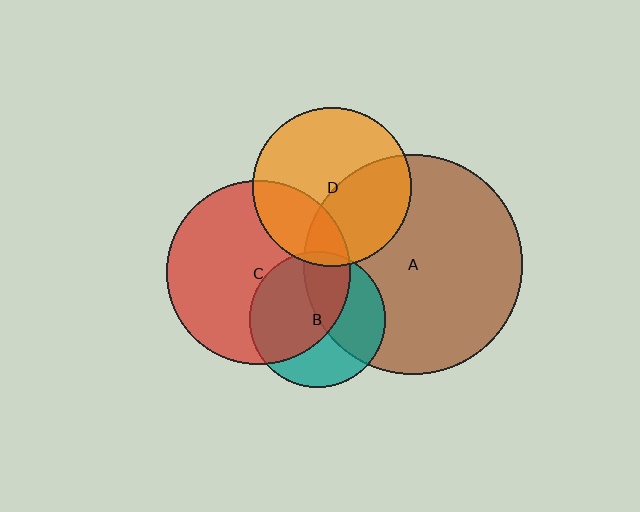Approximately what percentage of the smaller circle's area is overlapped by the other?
Approximately 45%.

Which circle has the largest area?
Circle A (brown).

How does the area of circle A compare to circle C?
Approximately 1.4 times.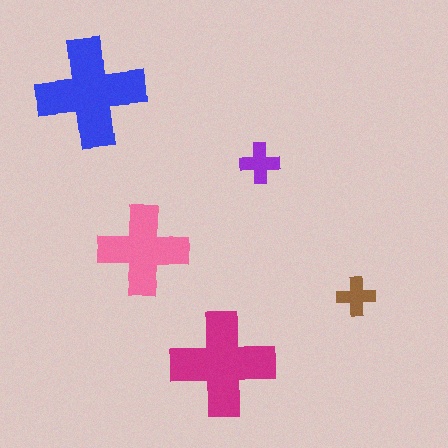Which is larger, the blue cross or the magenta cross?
The blue one.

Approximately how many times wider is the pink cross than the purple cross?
About 2.5 times wider.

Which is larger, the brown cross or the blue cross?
The blue one.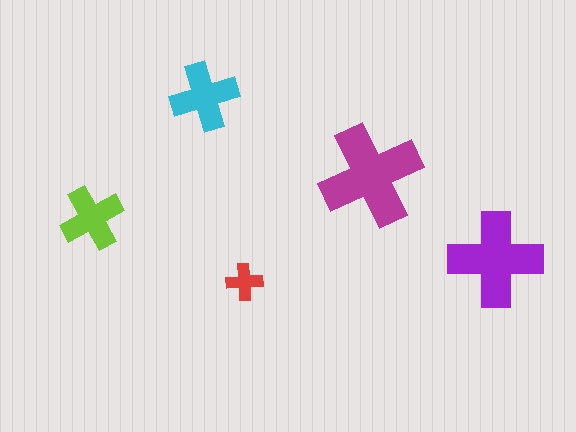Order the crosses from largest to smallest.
the magenta one, the purple one, the cyan one, the lime one, the red one.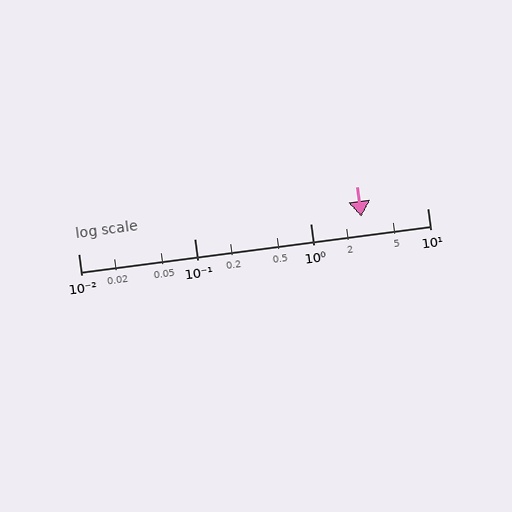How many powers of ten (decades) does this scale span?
The scale spans 3 decades, from 0.01 to 10.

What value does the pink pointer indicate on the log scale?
The pointer indicates approximately 2.7.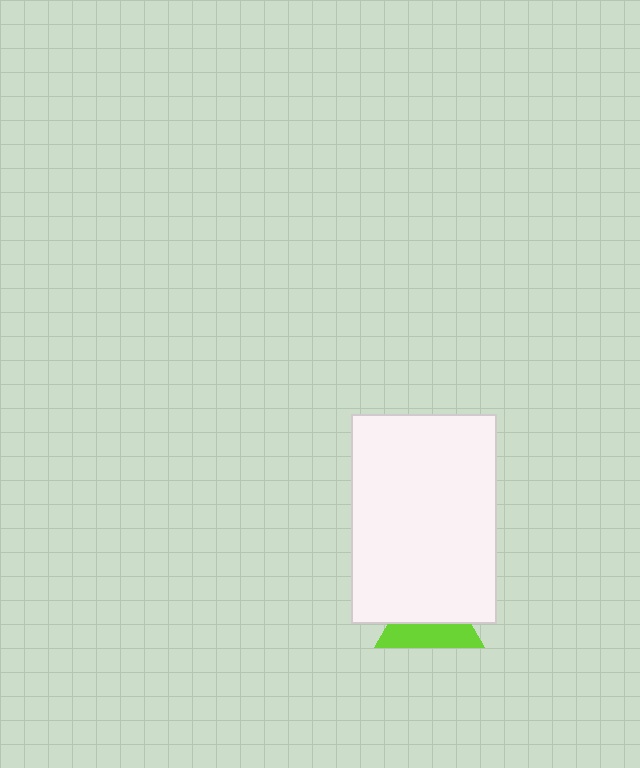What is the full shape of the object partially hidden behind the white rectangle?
The partially hidden object is a lime triangle.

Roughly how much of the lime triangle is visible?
A small part of it is visible (roughly 44%).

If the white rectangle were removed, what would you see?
You would see the complete lime triangle.